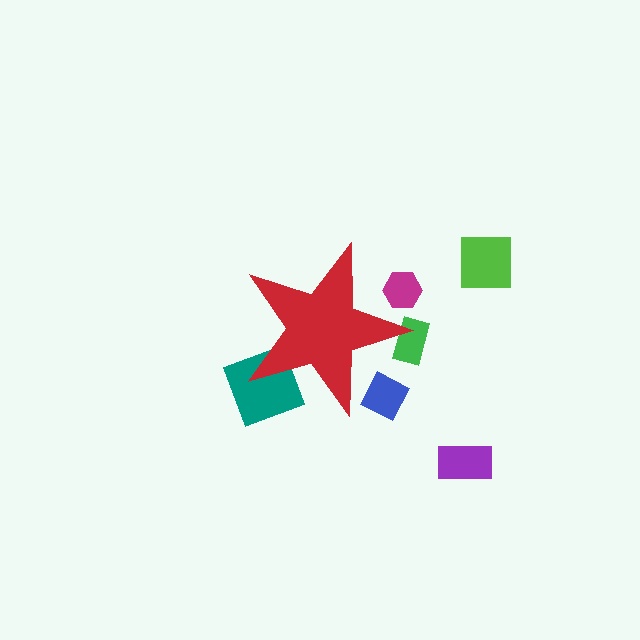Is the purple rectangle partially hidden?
No, the purple rectangle is fully visible.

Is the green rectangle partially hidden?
Yes, the green rectangle is partially hidden behind the red star.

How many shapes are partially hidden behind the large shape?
4 shapes are partially hidden.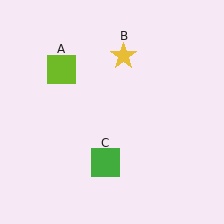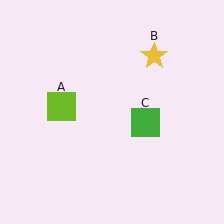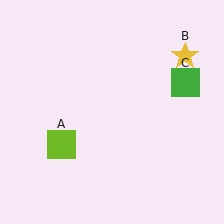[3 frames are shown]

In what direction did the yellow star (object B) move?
The yellow star (object B) moved right.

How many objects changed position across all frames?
3 objects changed position: lime square (object A), yellow star (object B), green square (object C).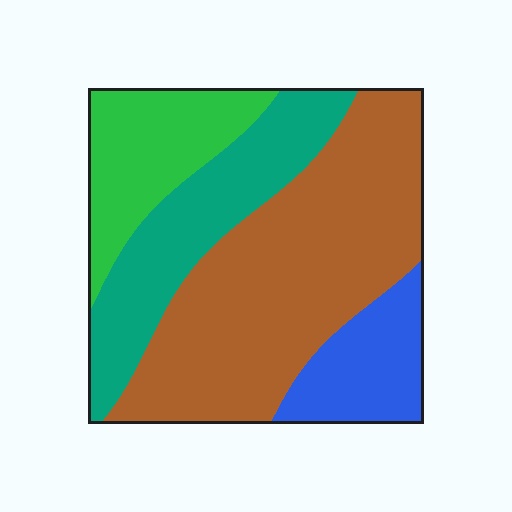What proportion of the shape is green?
Green takes up about one sixth (1/6) of the shape.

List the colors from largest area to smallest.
From largest to smallest: brown, teal, green, blue.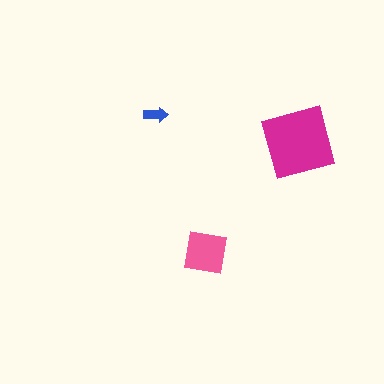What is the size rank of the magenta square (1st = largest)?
1st.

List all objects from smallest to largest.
The blue arrow, the pink square, the magenta square.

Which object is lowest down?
The pink square is bottommost.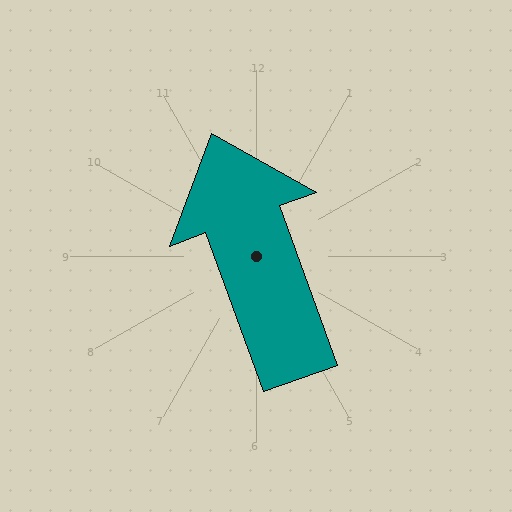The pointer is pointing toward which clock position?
Roughly 11 o'clock.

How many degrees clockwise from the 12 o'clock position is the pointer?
Approximately 340 degrees.